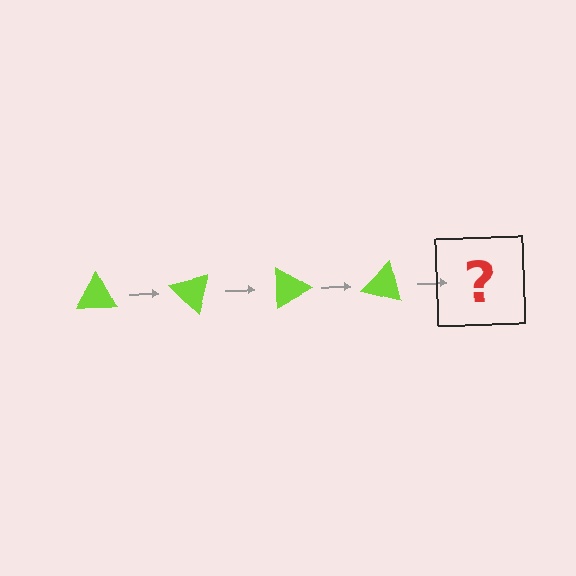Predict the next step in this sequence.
The next step is a lime triangle rotated 180 degrees.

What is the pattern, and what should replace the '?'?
The pattern is that the triangle rotates 45 degrees each step. The '?' should be a lime triangle rotated 180 degrees.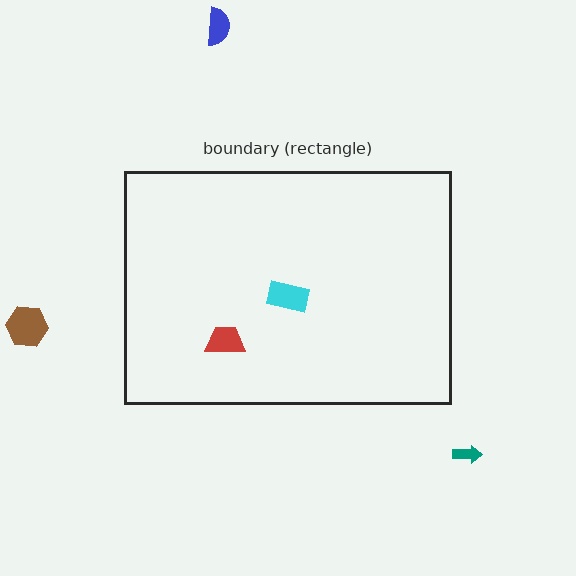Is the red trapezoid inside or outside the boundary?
Inside.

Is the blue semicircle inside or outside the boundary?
Outside.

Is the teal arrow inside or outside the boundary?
Outside.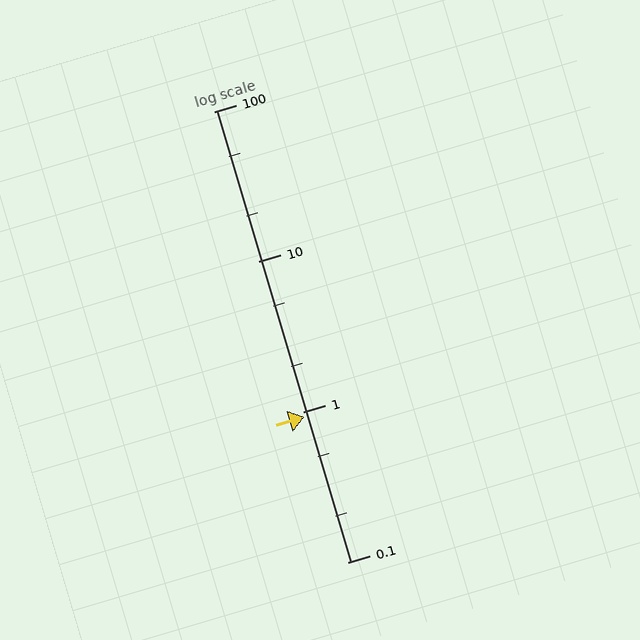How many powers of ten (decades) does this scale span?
The scale spans 3 decades, from 0.1 to 100.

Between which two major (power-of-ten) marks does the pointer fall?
The pointer is between 0.1 and 1.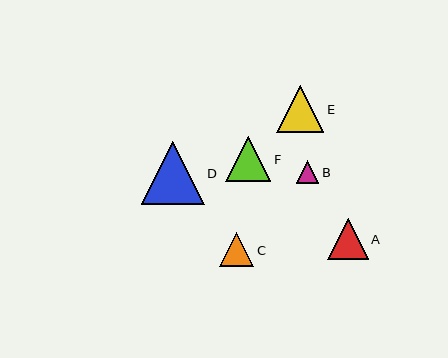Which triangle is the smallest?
Triangle B is the smallest with a size of approximately 23 pixels.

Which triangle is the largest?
Triangle D is the largest with a size of approximately 63 pixels.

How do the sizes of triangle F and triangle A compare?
Triangle F and triangle A are approximately the same size.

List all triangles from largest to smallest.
From largest to smallest: D, E, F, A, C, B.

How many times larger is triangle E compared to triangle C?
Triangle E is approximately 1.4 times the size of triangle C.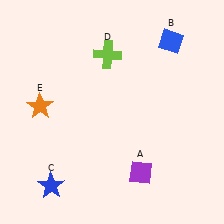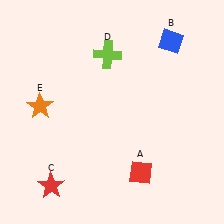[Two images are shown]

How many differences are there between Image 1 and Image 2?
There are 2 differences between the two images.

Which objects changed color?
A changed from purple to red. C changed from blue to red.